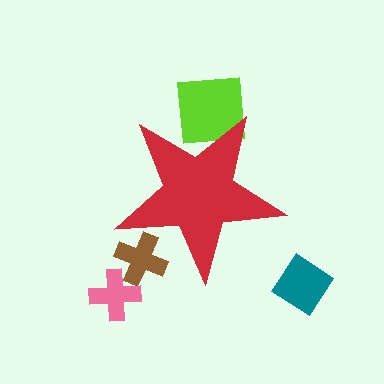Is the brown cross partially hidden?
Yes, the brown cross is partially hidden behind the red star.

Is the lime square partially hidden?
Yes, the lime square is partially hidden behind the red star.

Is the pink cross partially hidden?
No, the pink cross is fully visible.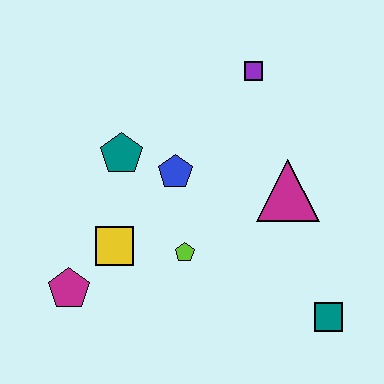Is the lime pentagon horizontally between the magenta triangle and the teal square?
No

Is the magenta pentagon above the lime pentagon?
No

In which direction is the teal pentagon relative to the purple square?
The teal pentagon is to the left of the purple square.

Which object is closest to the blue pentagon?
The teal pentagon is closest to the blue pentagon.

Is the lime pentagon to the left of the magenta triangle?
Yes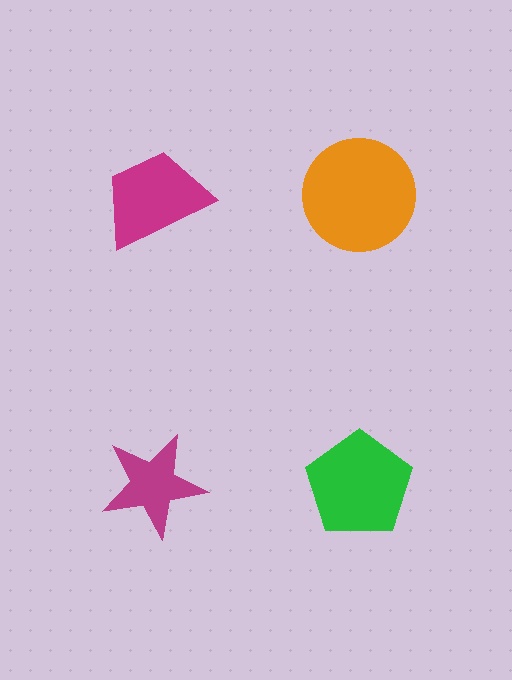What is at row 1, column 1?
A magenta trapezoid.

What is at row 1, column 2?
An orange circle.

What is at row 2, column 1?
A magenta star.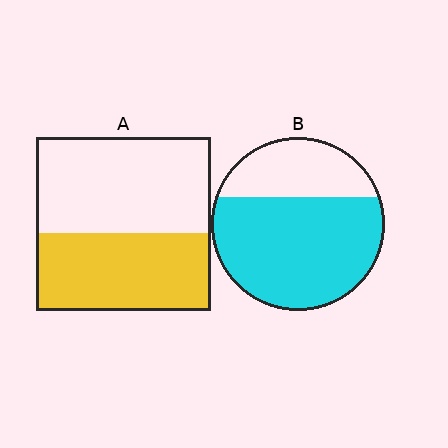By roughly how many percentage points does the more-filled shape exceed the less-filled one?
By roughly 25 percentage points (B over A).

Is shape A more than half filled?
No.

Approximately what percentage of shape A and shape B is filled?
A is approximately 45% and B is approximately 70%.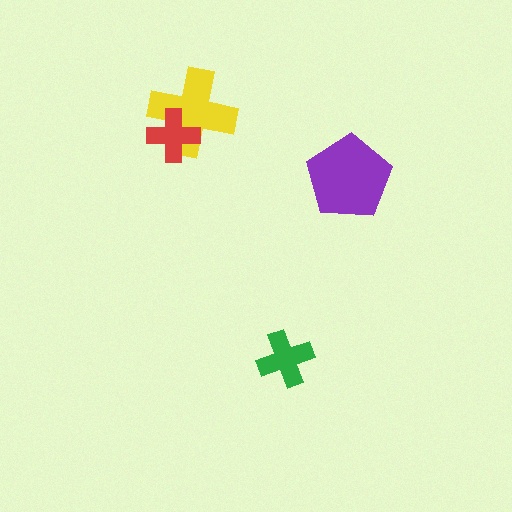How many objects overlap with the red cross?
1 object overlaps with the red cross.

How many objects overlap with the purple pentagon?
0 objects overlap with the purple pentagon.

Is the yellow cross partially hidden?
Yes, it is partially covered by another shape.